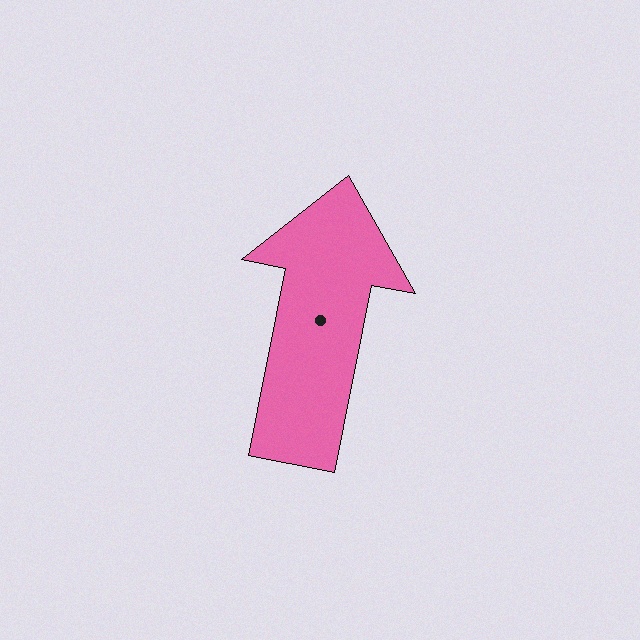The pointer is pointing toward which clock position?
Roughly 12 o'clock.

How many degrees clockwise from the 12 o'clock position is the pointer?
Approximately 11 degrees.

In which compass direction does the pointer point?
North.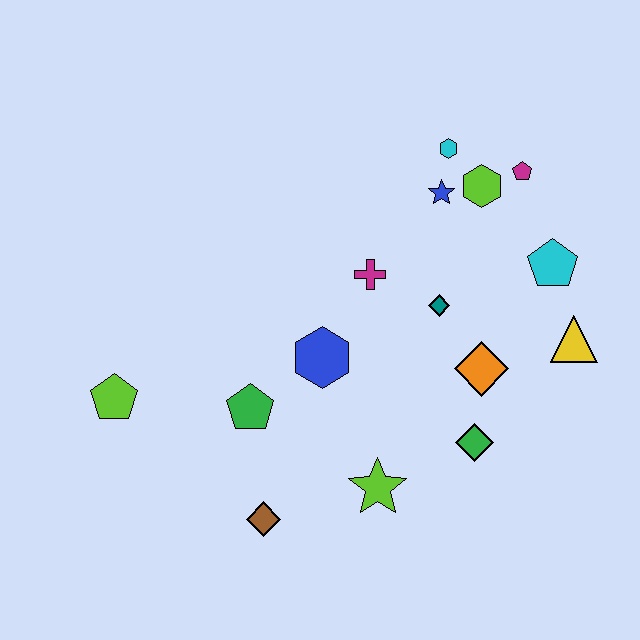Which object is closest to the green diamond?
The orange diamond is closest to the green diamond.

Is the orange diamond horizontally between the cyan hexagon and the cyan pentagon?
Yes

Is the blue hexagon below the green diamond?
No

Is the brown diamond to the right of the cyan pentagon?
No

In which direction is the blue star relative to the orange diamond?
The blue star is above the orange diamond.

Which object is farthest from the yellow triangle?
The lime pentagon is farthest from the yellow triangle.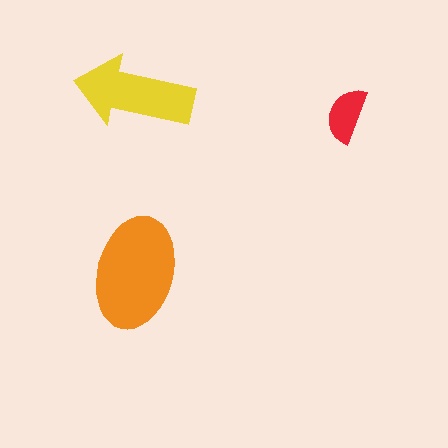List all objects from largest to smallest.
The orange ellipse, the yellow arrow, the red semicircle.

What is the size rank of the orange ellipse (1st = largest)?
1st.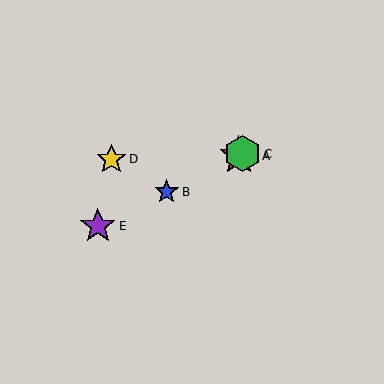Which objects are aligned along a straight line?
Objects A, B, C, E are aligned along a straight line.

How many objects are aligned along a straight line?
4 objects (A, B, C, E) are aligned along a straight line.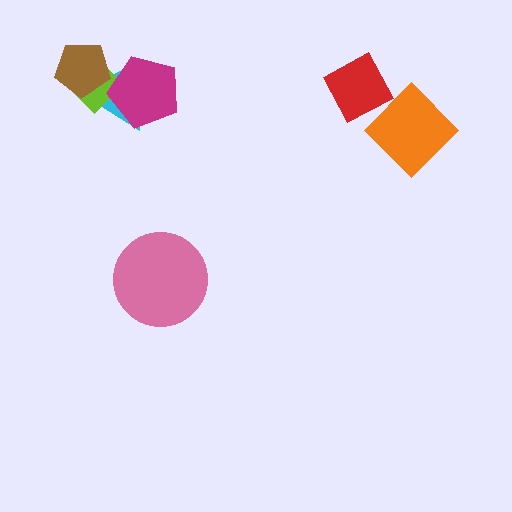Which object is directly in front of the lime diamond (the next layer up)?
The magenta pentagon is directly in front of the lime diamond.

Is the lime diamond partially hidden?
Yes, it is partially covered by another shape.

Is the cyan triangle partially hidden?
Yes, it is partially covered by another shape.